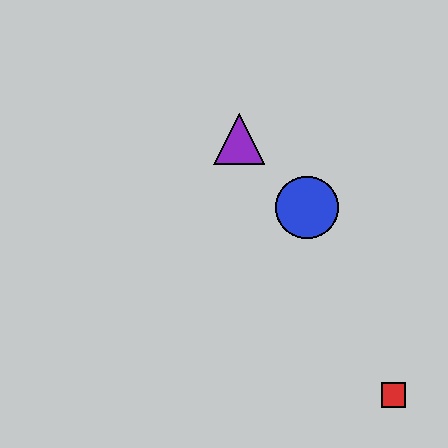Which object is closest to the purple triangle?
The blue circle is closest to the purple triangle.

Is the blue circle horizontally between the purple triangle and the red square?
Yes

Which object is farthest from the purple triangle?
The red square is farthest from the purple triangle.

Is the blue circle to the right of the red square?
No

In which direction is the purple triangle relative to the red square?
The purple triangle is above the red square.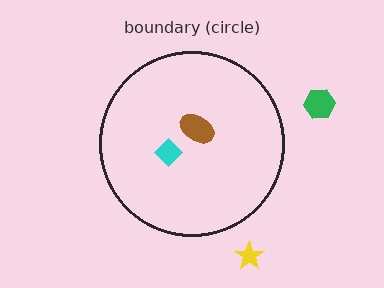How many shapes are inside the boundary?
2 inside, 2 outside.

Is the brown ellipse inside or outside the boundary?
Inside.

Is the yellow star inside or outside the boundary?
Outside.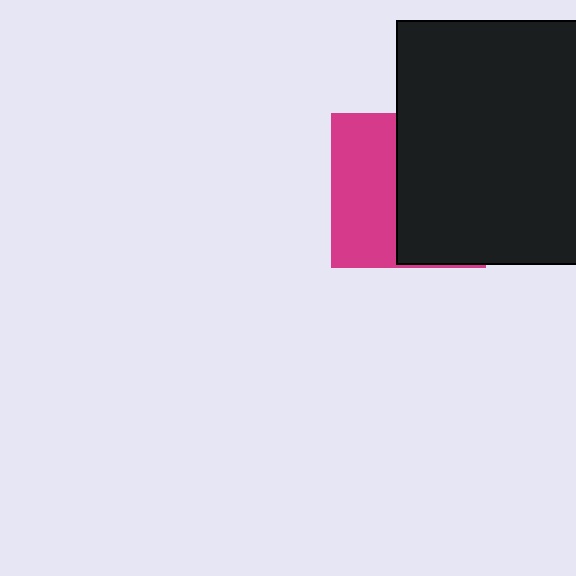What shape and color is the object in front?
The object in front is a black square.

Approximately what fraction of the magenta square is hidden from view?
Roughly 58% of the magenta square is hidden behind the black square.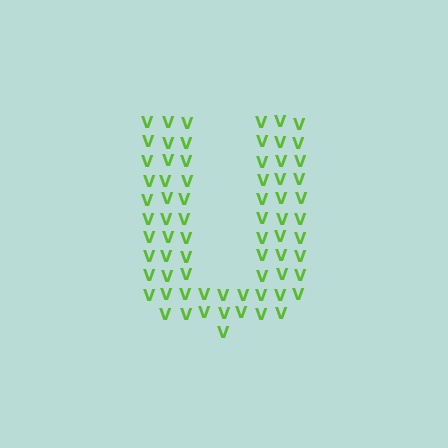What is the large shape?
The large shape is the letter U.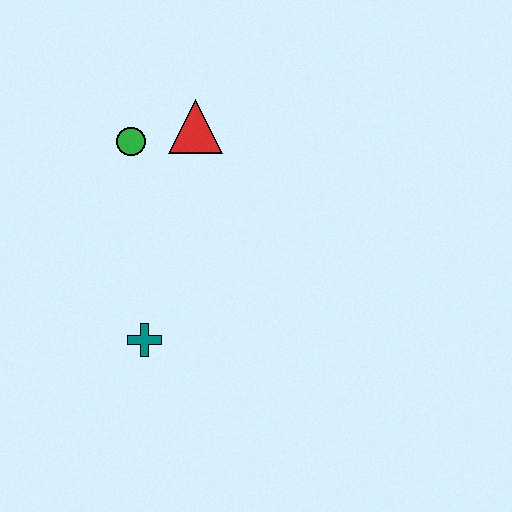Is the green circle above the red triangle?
No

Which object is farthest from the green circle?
The teal cross is farthest from the green circle.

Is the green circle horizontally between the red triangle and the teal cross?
No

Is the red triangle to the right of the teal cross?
Yes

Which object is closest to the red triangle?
The green circle is closest to the red triangle.